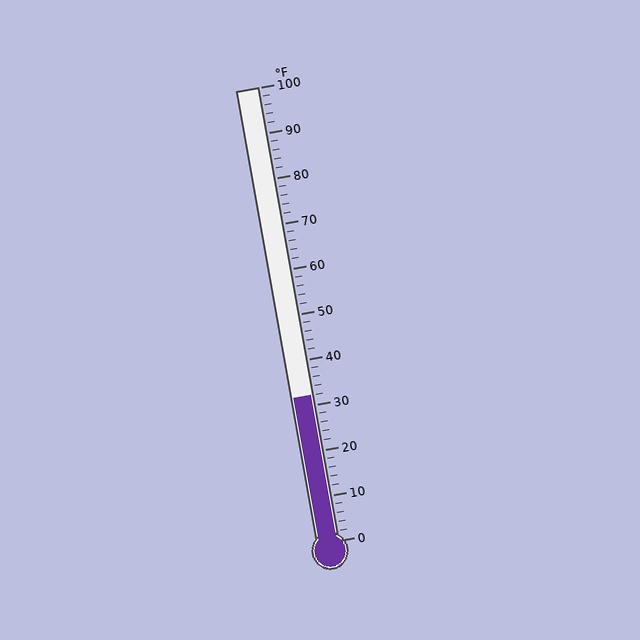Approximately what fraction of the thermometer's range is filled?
The thermometer is filled to approximately 30% of its range.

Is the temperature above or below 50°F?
The temperature is below 50°F.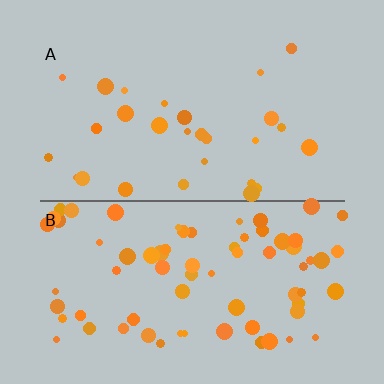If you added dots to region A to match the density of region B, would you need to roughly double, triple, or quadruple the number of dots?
Approximately double.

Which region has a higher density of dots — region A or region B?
B (the bottom).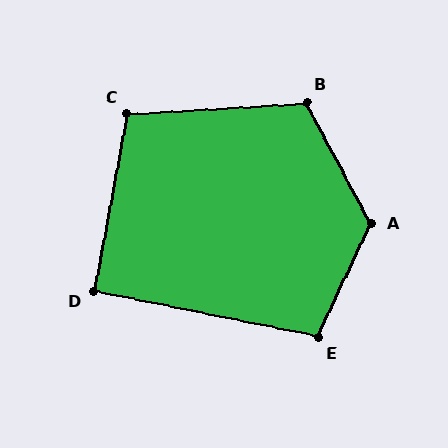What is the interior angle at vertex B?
Approximately 114 degrees (obtuse).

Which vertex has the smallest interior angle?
D, at approximately 91 degrees.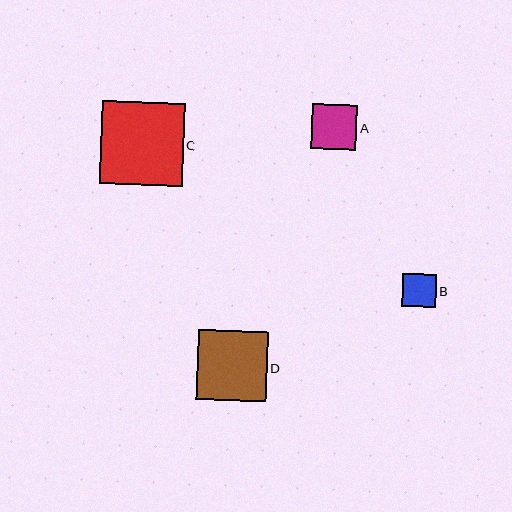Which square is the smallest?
Square B is the smallest with a size of approximately 33 pixels.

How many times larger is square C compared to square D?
Square C is approximately 1.2 times the size of square D.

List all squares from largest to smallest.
From largest to smallest: C, D, A, B.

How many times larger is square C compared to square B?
Square C is approximately 2.5 times the size of square B.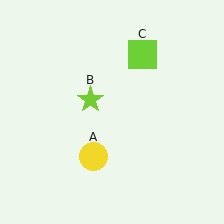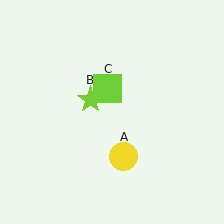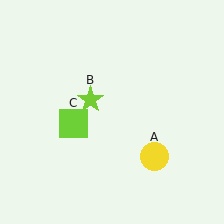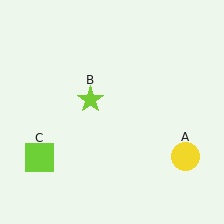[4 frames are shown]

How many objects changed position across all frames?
2 objects changed position: yellow circle (object A), lime square (object C).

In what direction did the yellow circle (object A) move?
The yellow circle (object A) moved right.